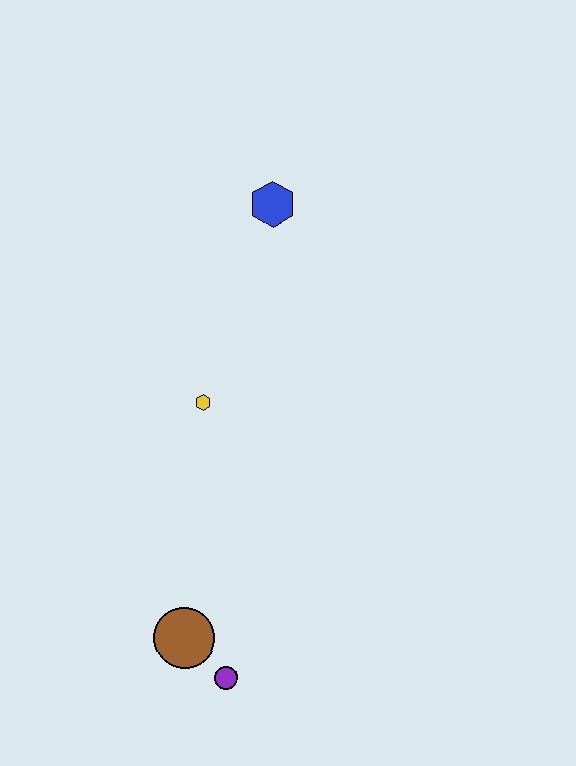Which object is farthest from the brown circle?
The blue hexagon is farthest from the brown circle.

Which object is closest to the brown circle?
The purple circle is closest to the brown circle.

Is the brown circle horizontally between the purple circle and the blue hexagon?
No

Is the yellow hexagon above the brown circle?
Yes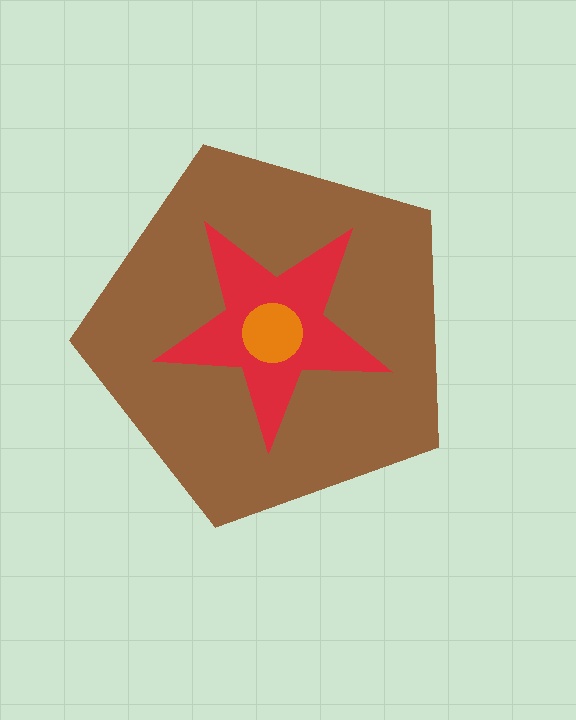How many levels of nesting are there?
3.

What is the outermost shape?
The brown pentagon.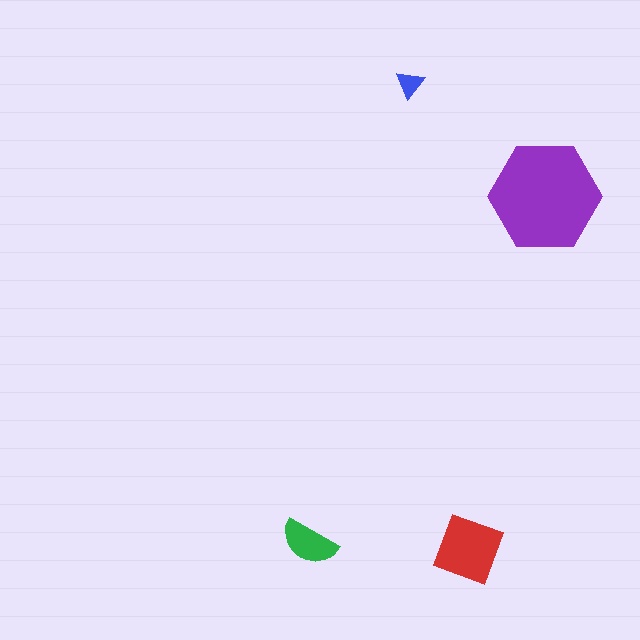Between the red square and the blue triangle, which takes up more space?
The red square.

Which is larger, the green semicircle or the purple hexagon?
The purple hexagon.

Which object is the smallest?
The blue triangle.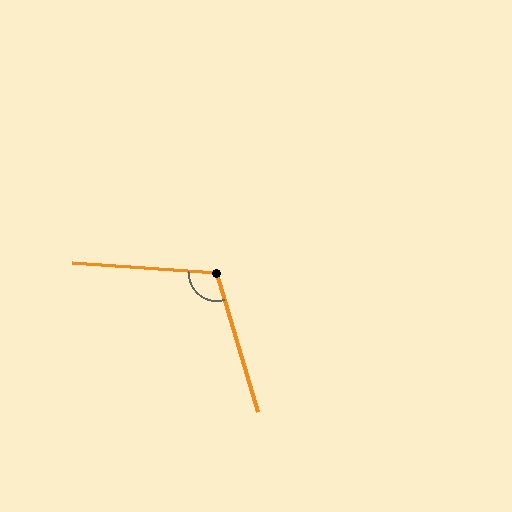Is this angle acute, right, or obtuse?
It is obtuse.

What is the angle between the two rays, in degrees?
Approximately 111 degrees.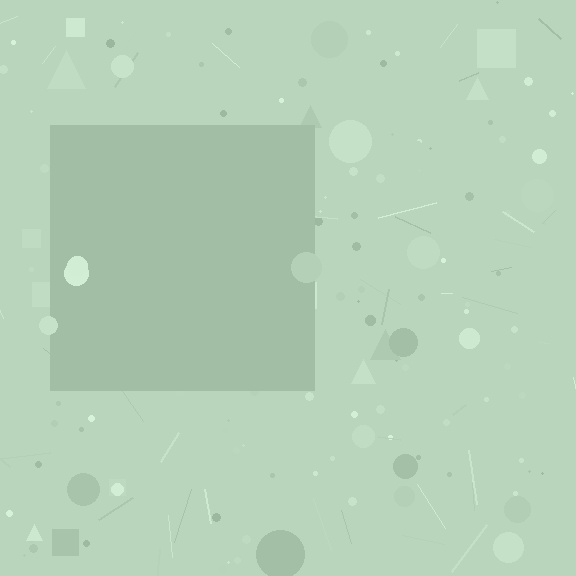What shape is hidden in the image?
A square is hidden in the image.